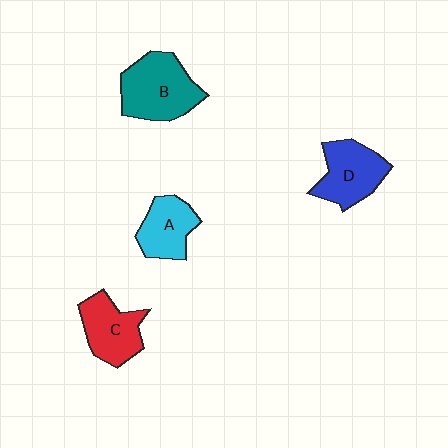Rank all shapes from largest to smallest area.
From largest to smallest: B (teal), D (blue), C (red), A (cyan).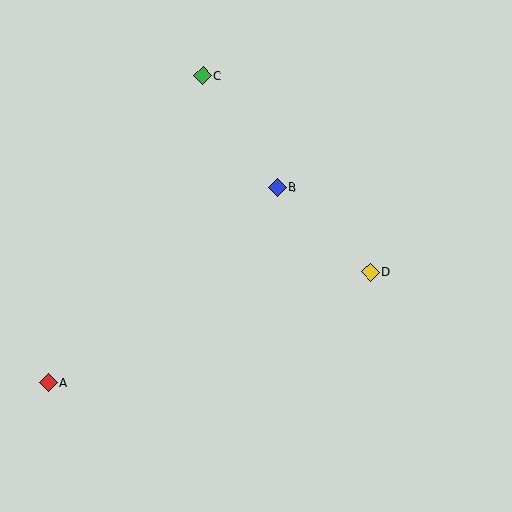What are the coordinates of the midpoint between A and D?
The midpoint between A and D is at (209, 327).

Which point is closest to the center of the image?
Point B at (277, 188) is closest to the center.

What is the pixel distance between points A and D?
The distance between A and D is 340 pixels.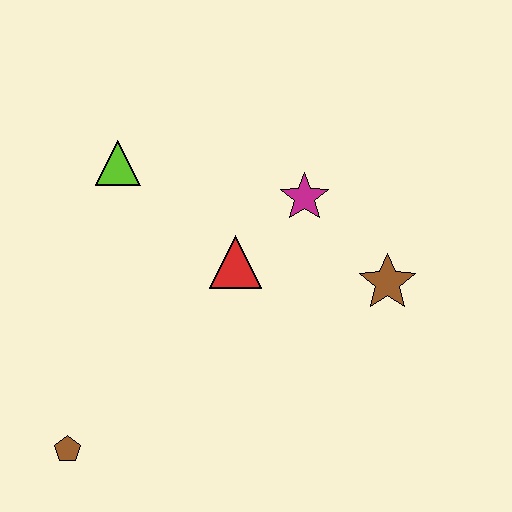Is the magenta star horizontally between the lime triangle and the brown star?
Yes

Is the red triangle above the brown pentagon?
Yes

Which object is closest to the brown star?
The magenta star is closest to the brown star.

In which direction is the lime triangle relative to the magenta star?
The lime triangle is to the left of the magenta star.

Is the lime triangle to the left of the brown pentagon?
No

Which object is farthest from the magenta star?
The brown pentagon is farthest from the magenta star.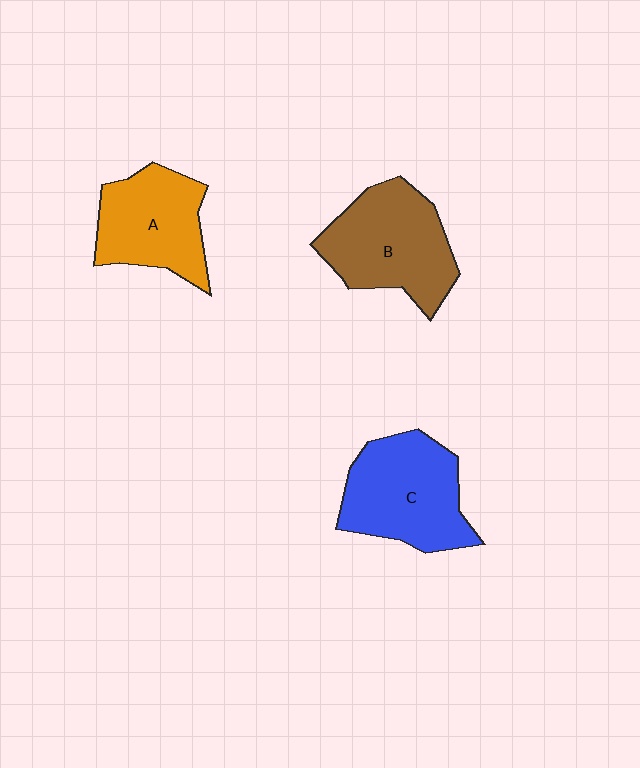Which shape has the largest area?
Shape C (blue).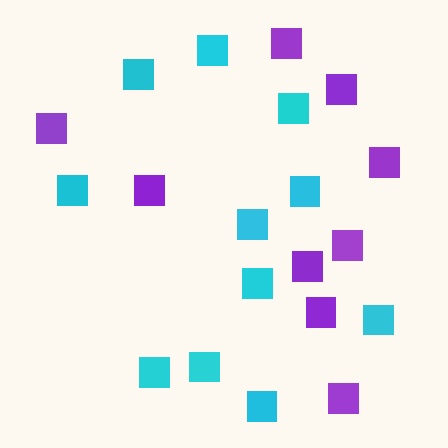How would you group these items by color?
There are 2 groups: one group of cyan squares (11) and one group of purple squares (9).